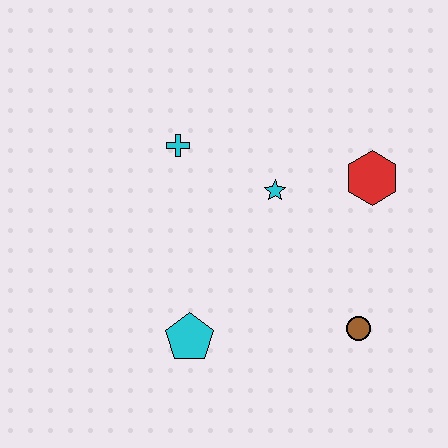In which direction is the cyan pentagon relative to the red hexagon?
The cyan pentagon is to the left of the red hexagon.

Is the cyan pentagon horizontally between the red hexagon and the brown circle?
No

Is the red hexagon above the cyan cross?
No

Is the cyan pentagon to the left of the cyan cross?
No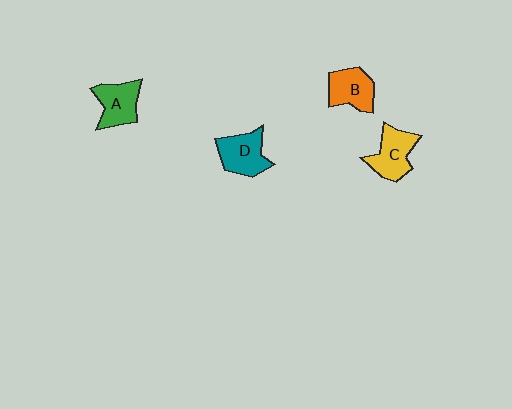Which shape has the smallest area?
Shape B (orange).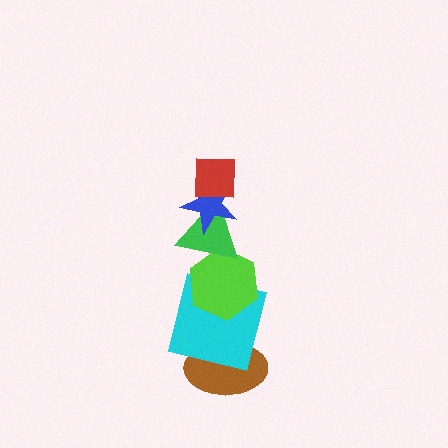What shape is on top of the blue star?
The red square is on top of the blue star.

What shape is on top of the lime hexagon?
The green triangle is on top of the lime hexagon.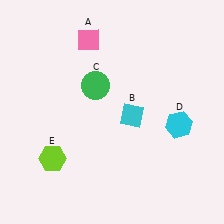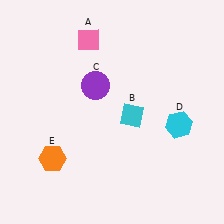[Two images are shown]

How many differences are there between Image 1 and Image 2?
There are 2 differences between the two images.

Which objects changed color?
C changed from green to purple. E changed from lime to orange.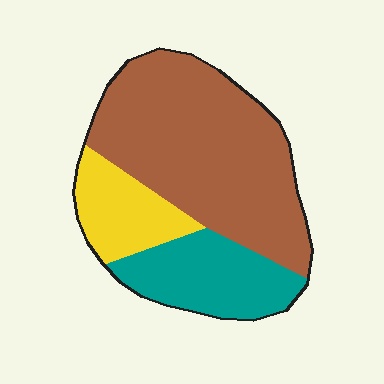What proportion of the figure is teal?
Teal covers 24% of the figure.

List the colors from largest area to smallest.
From largest to smallest: brown, teal, yellow.